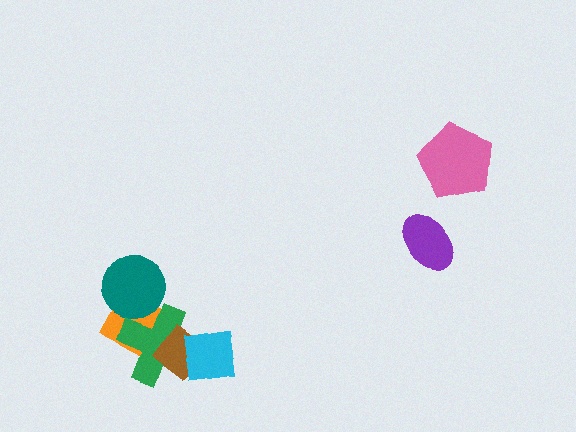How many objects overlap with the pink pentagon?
0 objects overlap with the pink pentagon.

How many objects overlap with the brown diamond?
3 objects overlap with the brown diamond.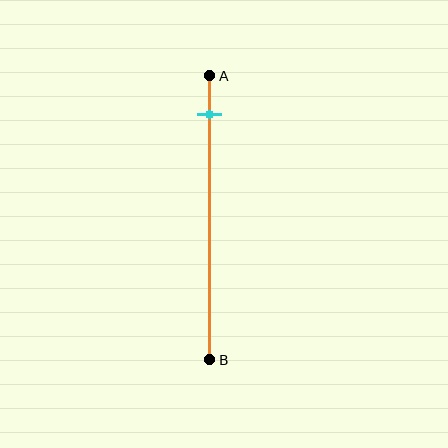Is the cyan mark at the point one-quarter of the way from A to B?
No, the mark is at about 15% from A, not at the 25% one-quarter point.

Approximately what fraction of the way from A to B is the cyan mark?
The cyan mark is approximately 15% of the way from A to B.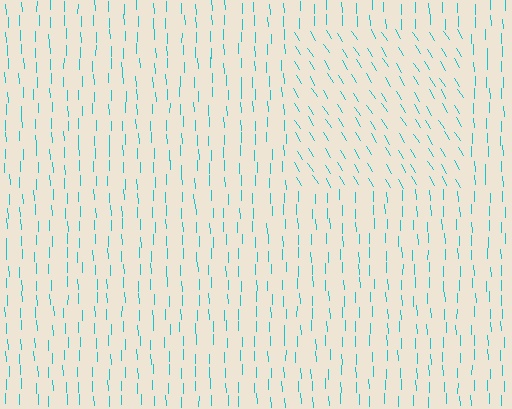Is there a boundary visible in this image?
Yes, there is a texture boundary formed by a change in line orientation.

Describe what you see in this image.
The image is filled with small cyan line segments. A rectangle region in the image has lines oriented differently from the surrounding lines, creating a visible texture boundary.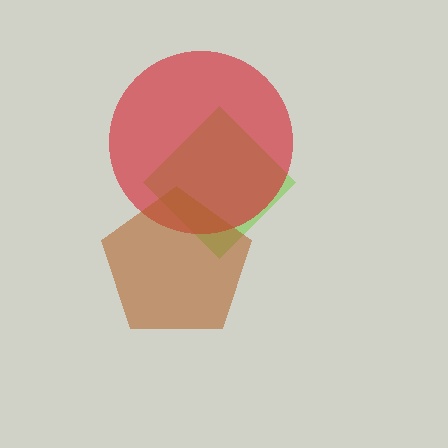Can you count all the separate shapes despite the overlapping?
Yes, there are 3 separate shapes.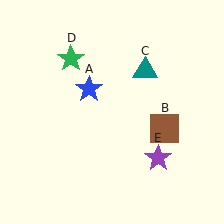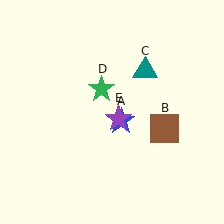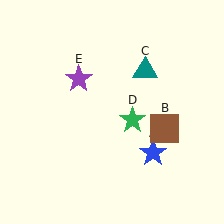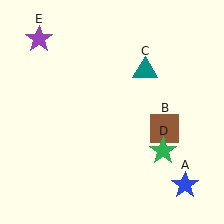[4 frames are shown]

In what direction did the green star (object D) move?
The green star (object D) moved down and to the right.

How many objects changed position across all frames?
3 objects changed position: blue star (object A), green star (object D), purple star (object E).